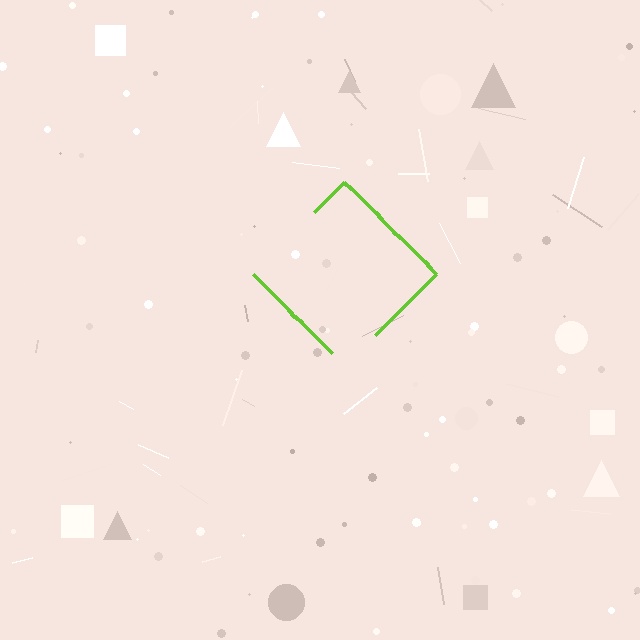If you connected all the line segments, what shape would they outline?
They would outline a diamond.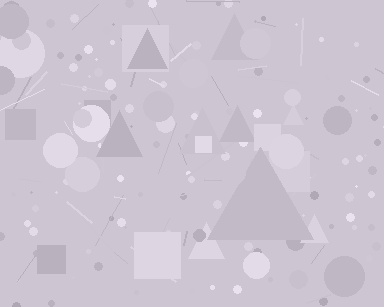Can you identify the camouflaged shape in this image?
The camouflaged shape is a triangle.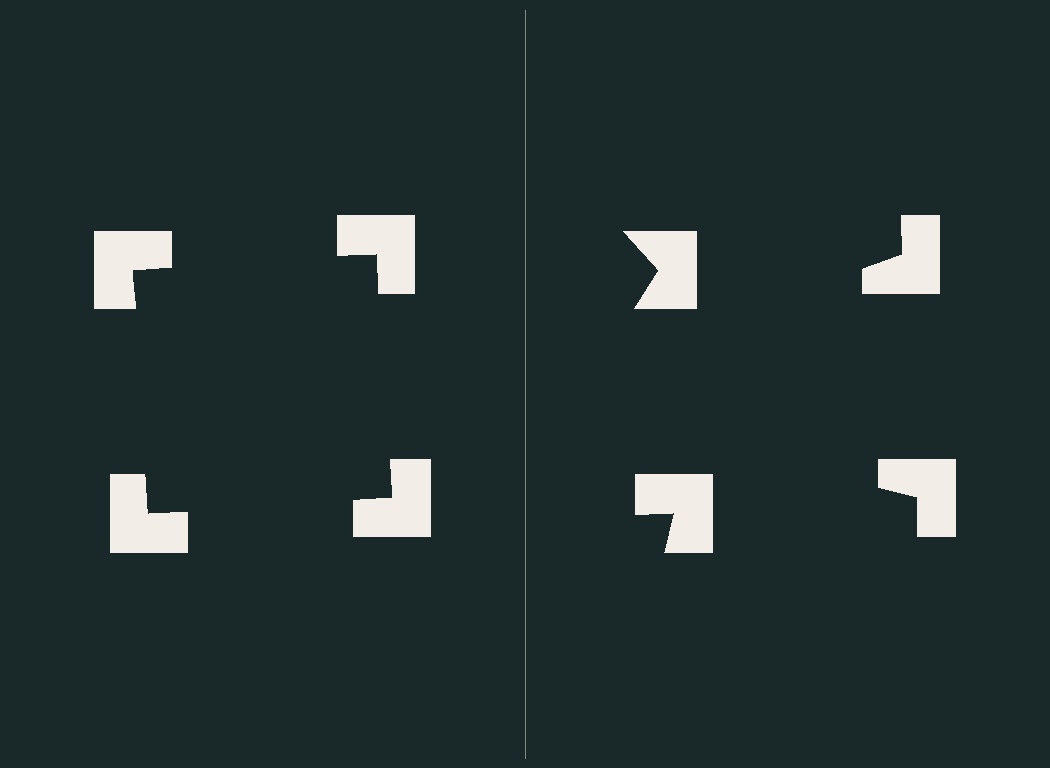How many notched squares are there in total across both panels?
8 — 4 on each side.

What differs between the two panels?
The notched squares are positioned identically on both sides; only the wedge orientations differ. On the left they align to a square; on the right they are misaligned.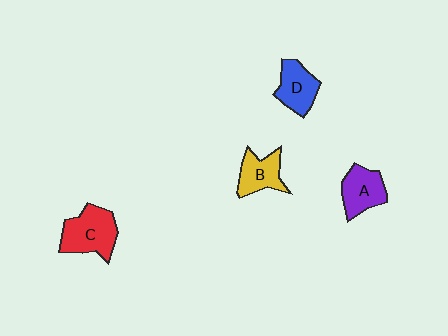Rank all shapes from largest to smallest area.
From largest to smallest: C (red), A (purple), D (blue), B (yellow).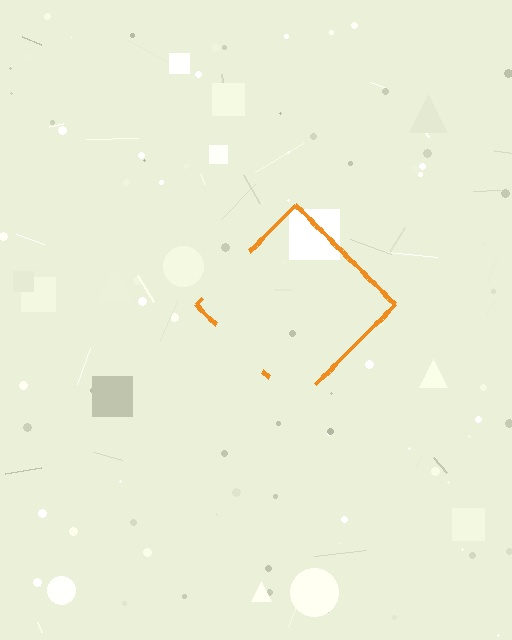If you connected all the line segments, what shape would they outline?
They would outline a diamond.